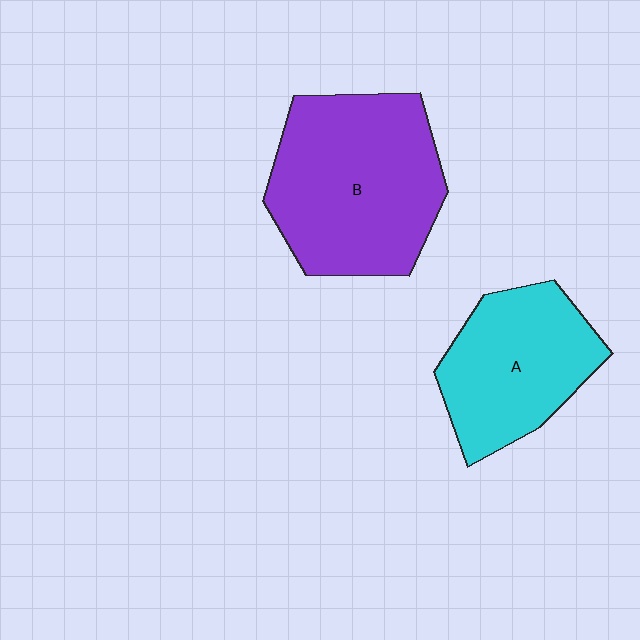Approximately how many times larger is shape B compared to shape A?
Approximately 1.4 times.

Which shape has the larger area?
Shape B (purple).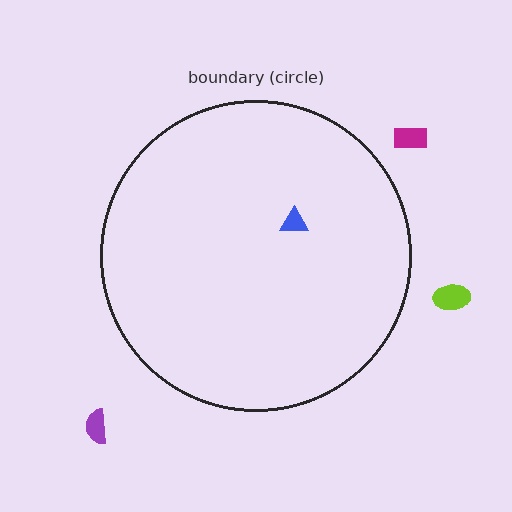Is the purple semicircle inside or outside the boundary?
Outside.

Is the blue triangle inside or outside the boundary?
Inside.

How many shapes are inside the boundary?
1 inside, 3 outside.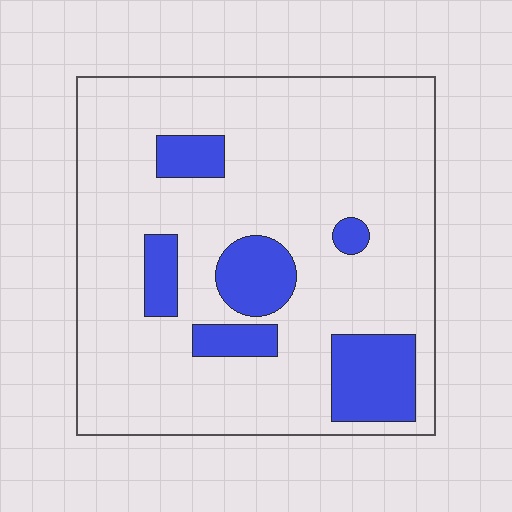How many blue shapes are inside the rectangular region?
6.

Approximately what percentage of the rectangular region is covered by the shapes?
Approximately 15%.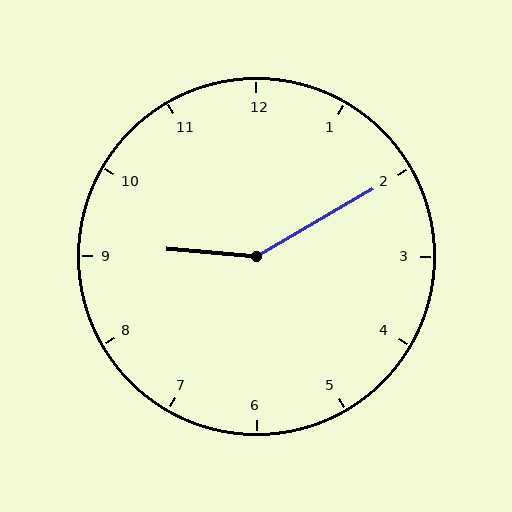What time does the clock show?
9:10.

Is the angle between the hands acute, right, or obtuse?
It is obtuse.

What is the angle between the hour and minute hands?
Approximately 145 degrees.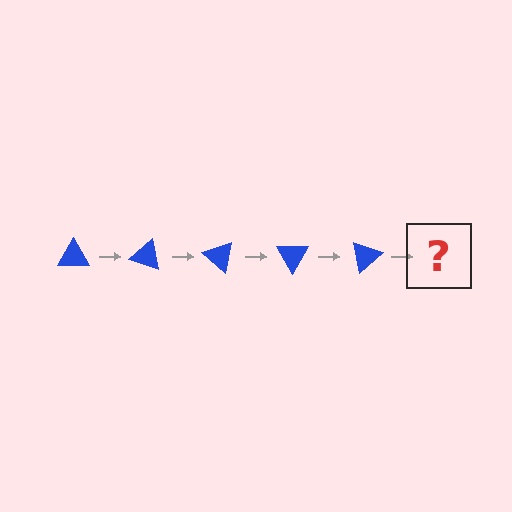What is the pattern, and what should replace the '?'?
The pattern is that the triangle rotates 20 degrees each step. The '?' should be a blue triangle rotated 100 degrees.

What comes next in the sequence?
The next element should be a blue triangle rotated 100 degrees.